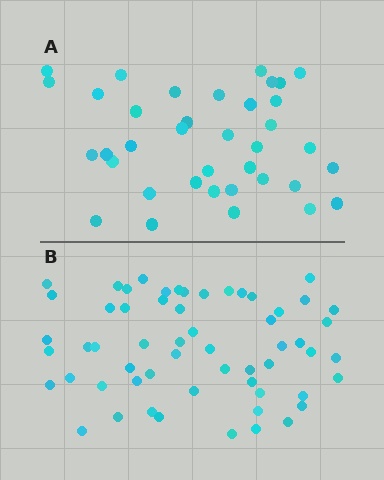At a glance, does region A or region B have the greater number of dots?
Region B (the bottom region) has more dots.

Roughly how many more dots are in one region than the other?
Region B has approximately 20 more dots than region A.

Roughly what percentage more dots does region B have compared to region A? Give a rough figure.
About 55% more.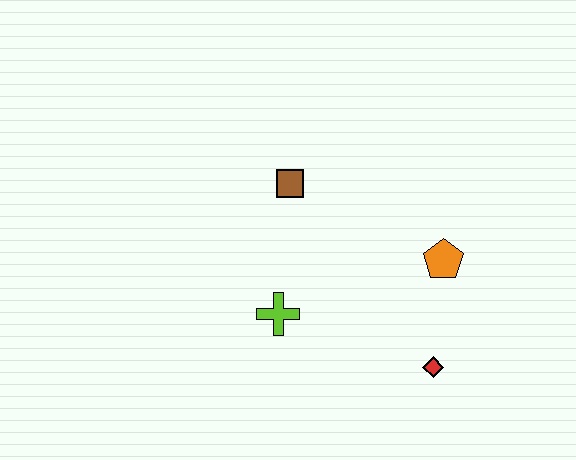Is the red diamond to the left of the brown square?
No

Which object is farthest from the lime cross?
The orange pentagon is farthest from the lime cross.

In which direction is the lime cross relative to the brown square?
The lime cross is below the brown square.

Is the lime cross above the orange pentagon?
No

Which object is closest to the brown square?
The lime cross is closest to the brown square.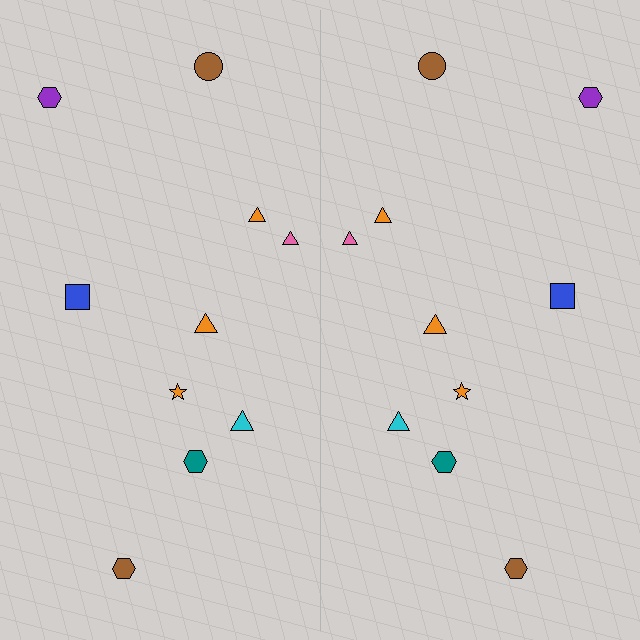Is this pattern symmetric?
Yes, this pattern has bilateral (reflection) symmetry.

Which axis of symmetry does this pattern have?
The pattern has a vertical axis of symmetry running through the center of the image.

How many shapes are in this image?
There are 20 shapes in this image.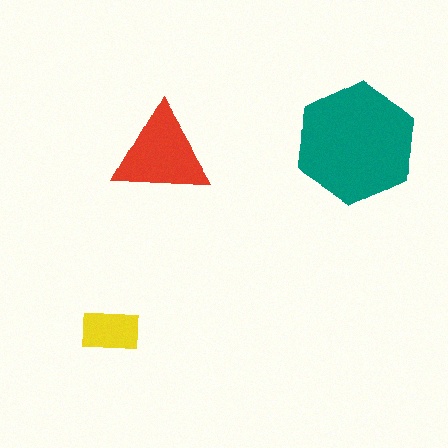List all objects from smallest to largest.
The yellow rectangle, the red triangle, the teal hexagon.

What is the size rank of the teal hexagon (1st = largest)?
1st.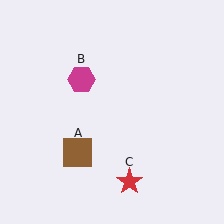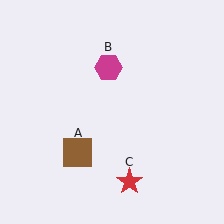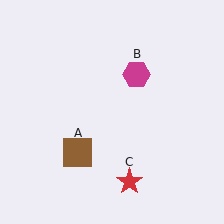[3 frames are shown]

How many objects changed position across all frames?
1 object changed position: magenta hexagon (object B).